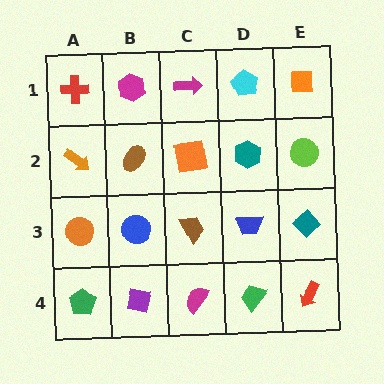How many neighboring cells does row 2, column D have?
4.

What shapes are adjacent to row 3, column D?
A teal hexagon (row 2, column D), a green trapezoid (row 4, column D), a brown trapezoid (row 3, column C), a teal diamond (row 3, column E).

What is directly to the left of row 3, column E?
A blue trapezoid.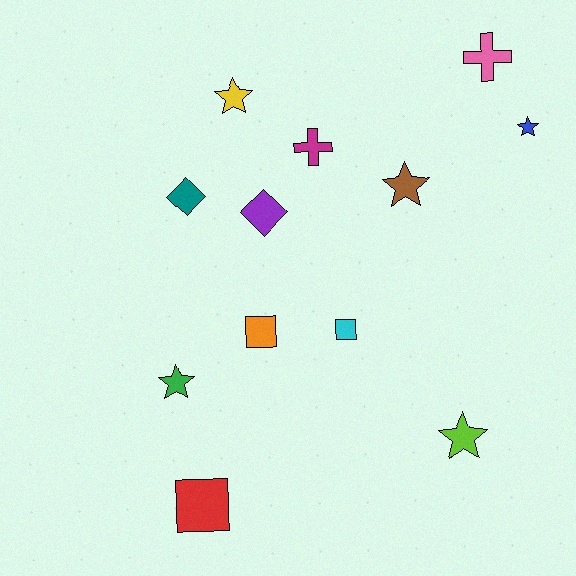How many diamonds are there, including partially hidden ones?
There are 2 diamonds.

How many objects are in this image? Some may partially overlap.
There are 12 objects.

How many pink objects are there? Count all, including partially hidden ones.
There is 1 pink object.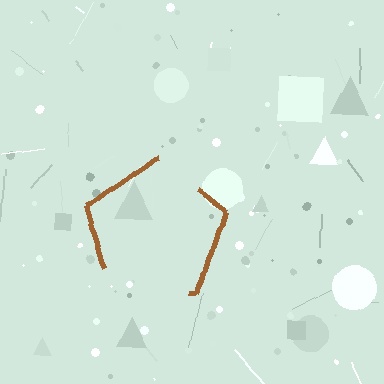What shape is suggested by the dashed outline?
The dashed outline suggests a pentagon.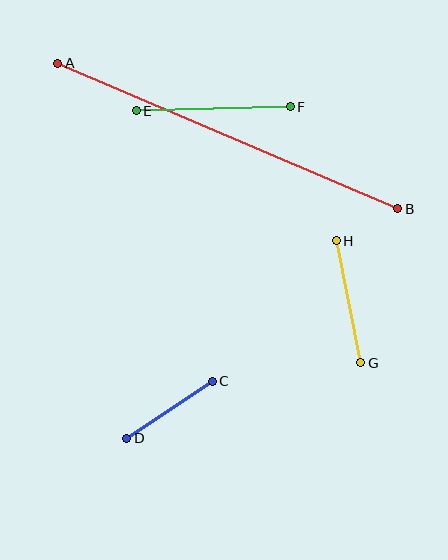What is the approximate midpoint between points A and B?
The midpoint is at approximately (228, 136) pixels.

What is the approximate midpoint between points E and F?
The midpoint is at approximately (213, 109) pixels.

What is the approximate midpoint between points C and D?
The midpoint is at approximately (170, 410) pixels.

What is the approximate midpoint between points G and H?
The midpoint is at approximately (348, 302) pixels.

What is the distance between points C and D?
The distance is approximately 103 pixels.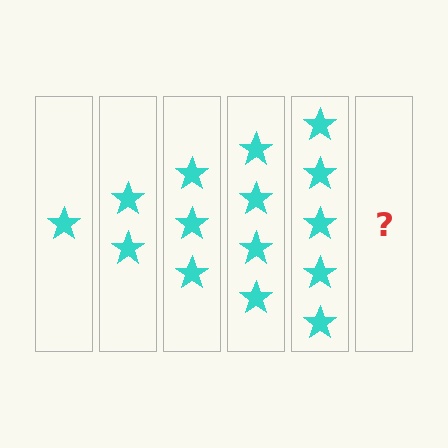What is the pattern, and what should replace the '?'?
The pattern is that each step adds one more star. The '?' should be 6 stars.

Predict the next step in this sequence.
The next step is 6 stars.